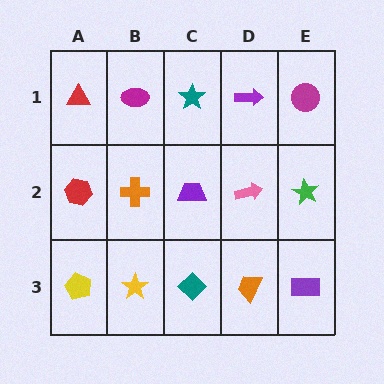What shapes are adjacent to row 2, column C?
A teal star (row 1, column C), a teal diamond (row 3, column C), an orange cross (row 2, column B), a pink arrow (row 2, column D).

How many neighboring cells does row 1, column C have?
3.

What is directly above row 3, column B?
An orange cross.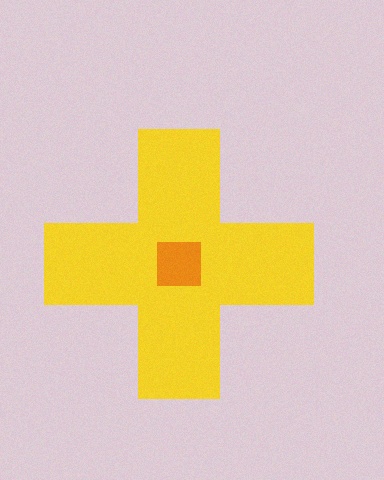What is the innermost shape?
The orange square.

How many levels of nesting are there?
2.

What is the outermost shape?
The yellow cross.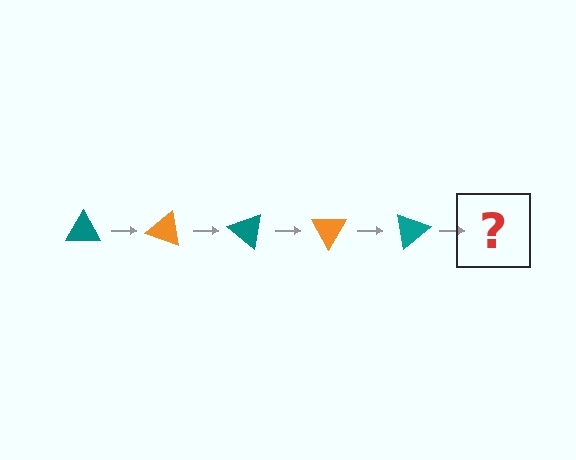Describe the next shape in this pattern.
It should be an orange triangle, rotated 100 degrees from the start.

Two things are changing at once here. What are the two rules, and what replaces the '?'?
The two rules are that it rotates 20 degrees each step and the color cycles through teal and orange. The '?' should be an orange triangle, rotated 100 degrees from the start.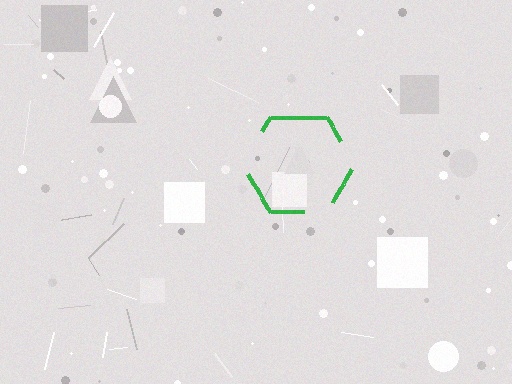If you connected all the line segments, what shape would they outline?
They would outline a hexagon.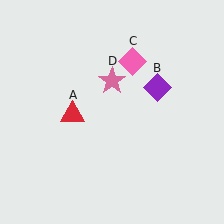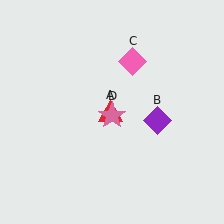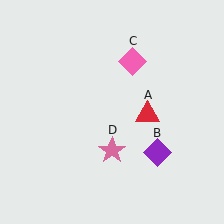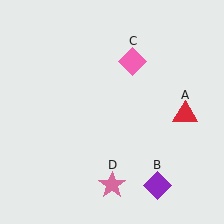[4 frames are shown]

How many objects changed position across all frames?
3 objects changed position: red triangle (object A), purple diamond (object B), pink star (object D).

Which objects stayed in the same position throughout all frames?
Pink diamond (object C) remained stationary.